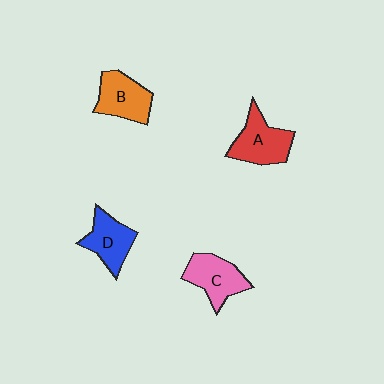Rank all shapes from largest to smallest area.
From largest to smallest: A (red), C (pink), B (orange), D (blue).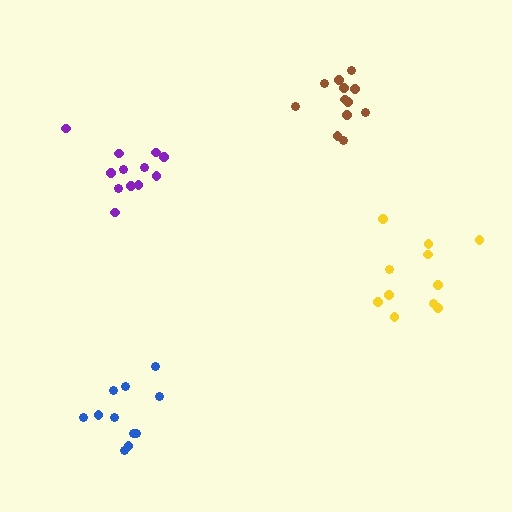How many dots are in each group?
Group 1: 12 dots, Group 2: 11 dots, Group 3: 11 dots, Group 4: 12 dots (46 total).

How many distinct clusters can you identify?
There are 4 distinct clusters.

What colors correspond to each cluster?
The clusters are colored: brown, blue, yellow, purple.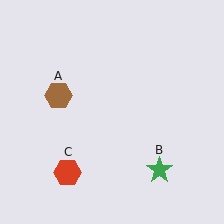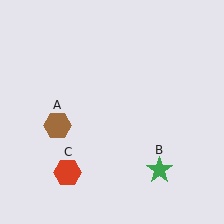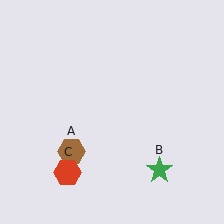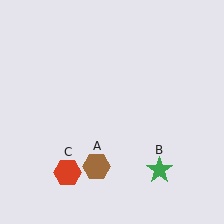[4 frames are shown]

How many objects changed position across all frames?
1 object changed position: brown hexagon (object A).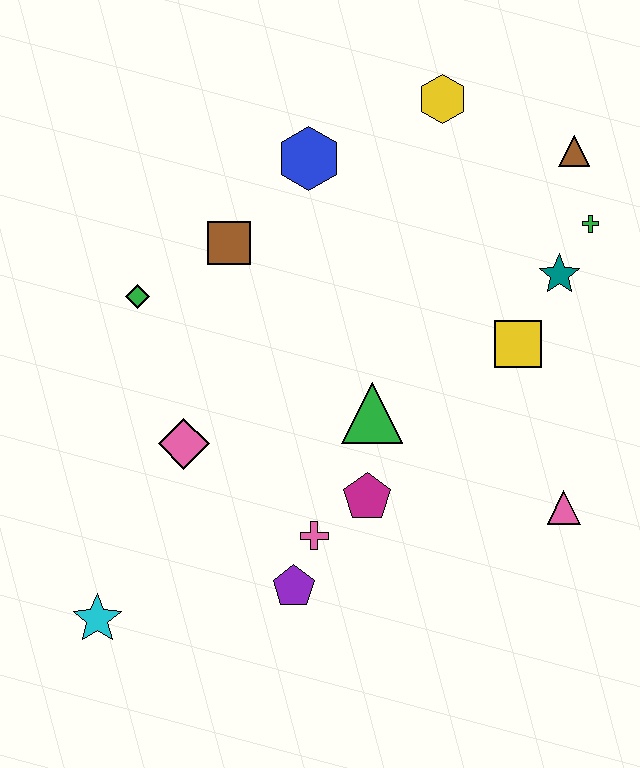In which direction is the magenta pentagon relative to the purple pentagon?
The magenta pentagon is above the purple pentagon.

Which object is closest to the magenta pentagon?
The pink cross is closest to the magenta pentagon.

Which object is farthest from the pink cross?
The brown triangle is farthest from the pink cross.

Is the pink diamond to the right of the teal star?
No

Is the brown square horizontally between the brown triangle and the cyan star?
Yes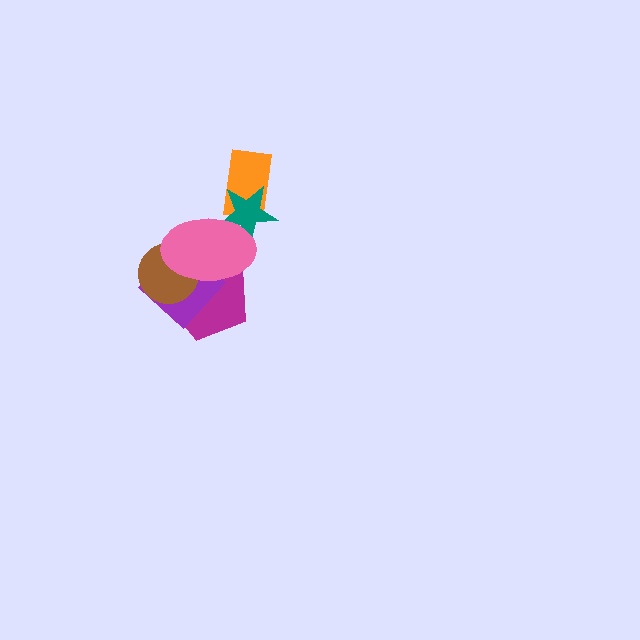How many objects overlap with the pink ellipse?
4 objects overlap with the pink ellipse.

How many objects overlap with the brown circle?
3 objects overlap with the brown circle.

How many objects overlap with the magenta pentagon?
3 objects overlap with the magenta pentagon.